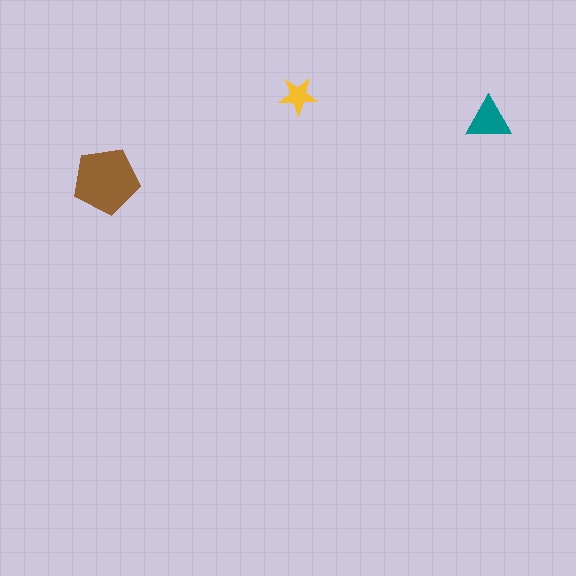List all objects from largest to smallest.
The brown pentagon, the teal triangle, the yellow star.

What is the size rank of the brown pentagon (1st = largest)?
1st.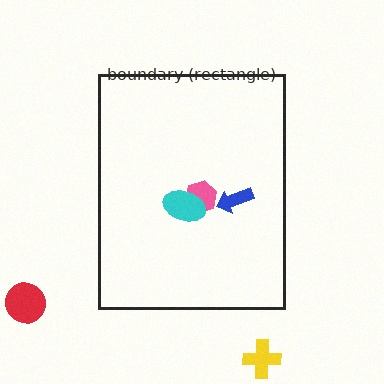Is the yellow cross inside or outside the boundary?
Outside.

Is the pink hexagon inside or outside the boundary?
Inside.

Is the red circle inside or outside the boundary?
Outside.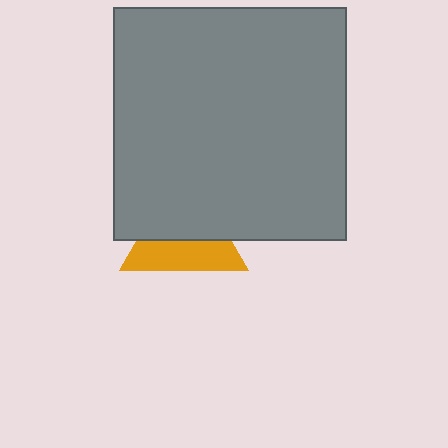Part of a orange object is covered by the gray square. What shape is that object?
It is a triangle.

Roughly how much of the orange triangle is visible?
About half of it is visible (roughly 46%).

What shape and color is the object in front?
The object in front is a gray square.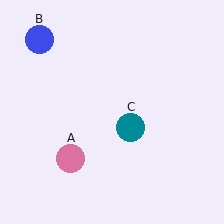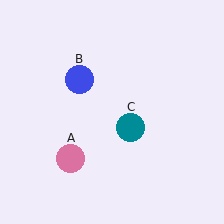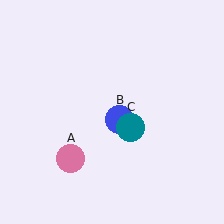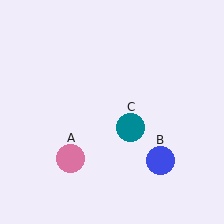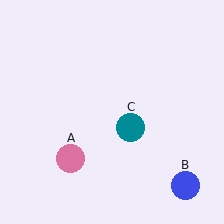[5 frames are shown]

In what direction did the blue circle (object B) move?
The blue circle (object B) moved down and to the right.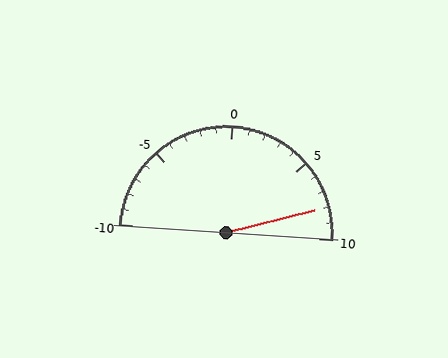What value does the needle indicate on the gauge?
The needle indicates approximately 8.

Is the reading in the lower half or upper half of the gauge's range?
The reading is in the upper half of the range (-10 to 10).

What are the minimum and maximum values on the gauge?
The gauge ranges from -10 to 10.